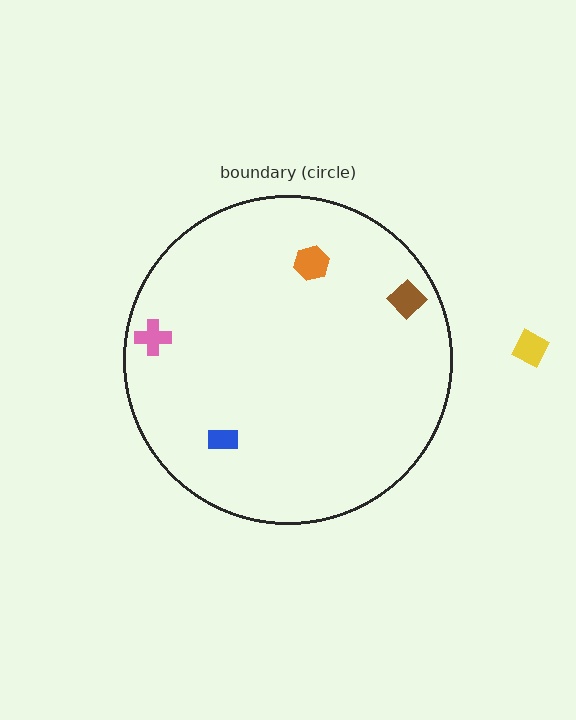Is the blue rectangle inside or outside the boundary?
Inside.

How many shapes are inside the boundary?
4 inside, 1 outside.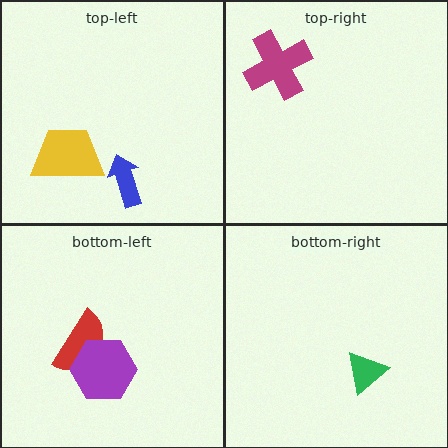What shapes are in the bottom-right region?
The green triangle.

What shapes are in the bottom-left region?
The red semicircle, the purple hexagon.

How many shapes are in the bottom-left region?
2.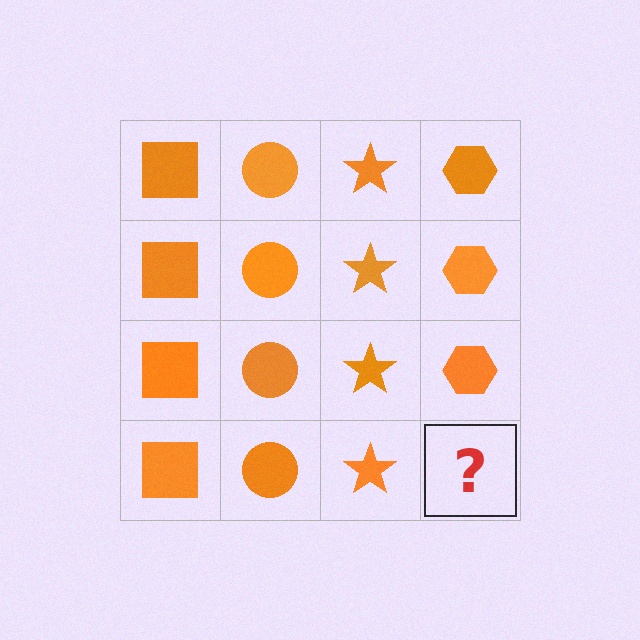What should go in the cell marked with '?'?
The missing cell should contain an orange hexagon.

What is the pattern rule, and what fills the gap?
The rule is that each column has a consistent shape. The gap should be filled with an orange hexagon.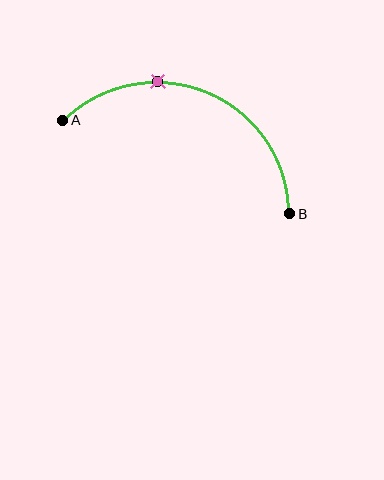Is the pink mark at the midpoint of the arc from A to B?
No. The pink mark lies on the arc but is closer to endpoint A. The arc midpoint would be at the point on the curve equidistant along the arc from both A and B.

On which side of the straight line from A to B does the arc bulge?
The arc bulges above the straight line connecting A and B.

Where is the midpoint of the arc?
The arc midpoint is the point on the curve farthest from the straight line joining A and B. It sits above that line.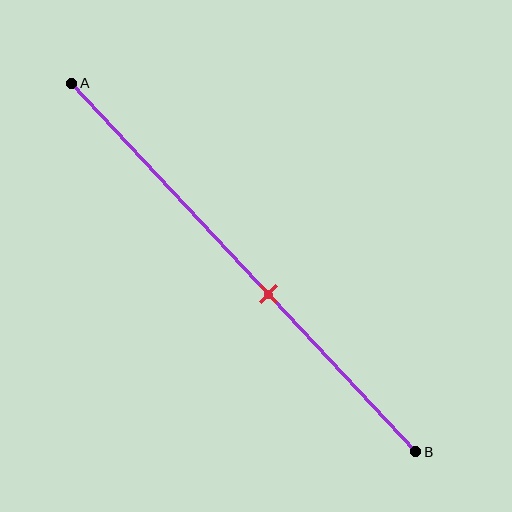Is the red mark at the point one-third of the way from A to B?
No, the mark is at about 55% from A, not at the 33% one-third point.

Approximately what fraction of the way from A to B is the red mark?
The red mark is approximately 55% of the way from A to B.